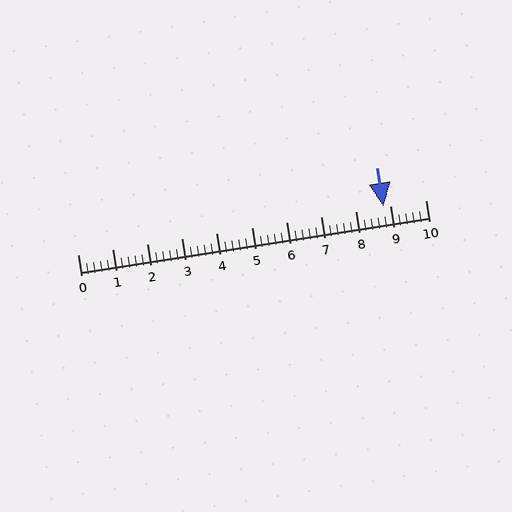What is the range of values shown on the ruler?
The ruler shows values from 0 to 10.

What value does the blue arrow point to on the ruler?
The blue arrow points to approximately 8.8.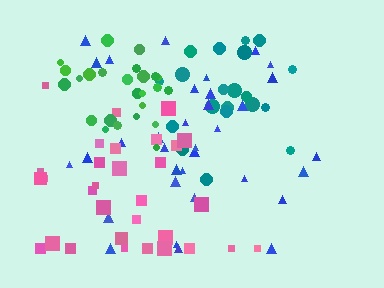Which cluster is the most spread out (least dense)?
Pink.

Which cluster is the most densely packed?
Green.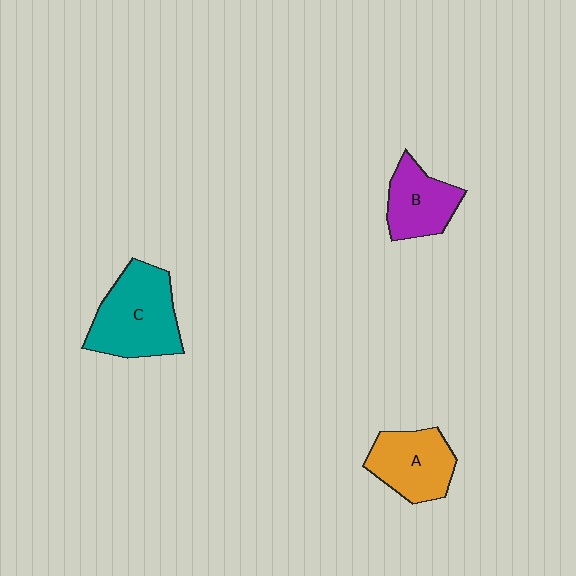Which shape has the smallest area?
Shape B (purple).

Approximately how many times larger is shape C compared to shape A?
Approximately 1.3 times.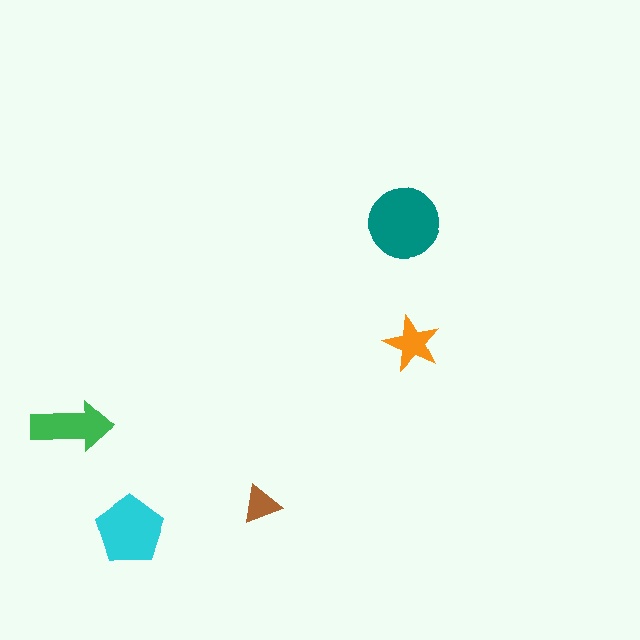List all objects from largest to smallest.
The teal circle, the cyan pentagon, the green arrow, the orange star, the brown triangle.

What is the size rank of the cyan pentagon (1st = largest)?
2nd.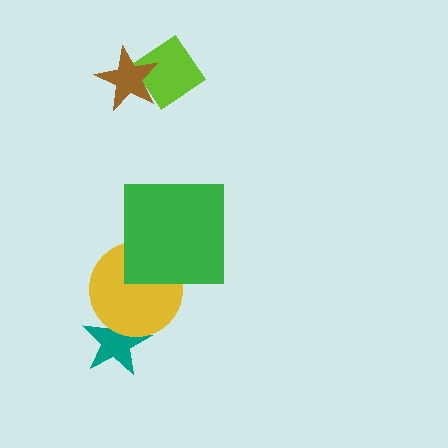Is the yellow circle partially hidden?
Yes, it is partially covered by another shape.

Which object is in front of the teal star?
The yellow circle is in front of the teal star.